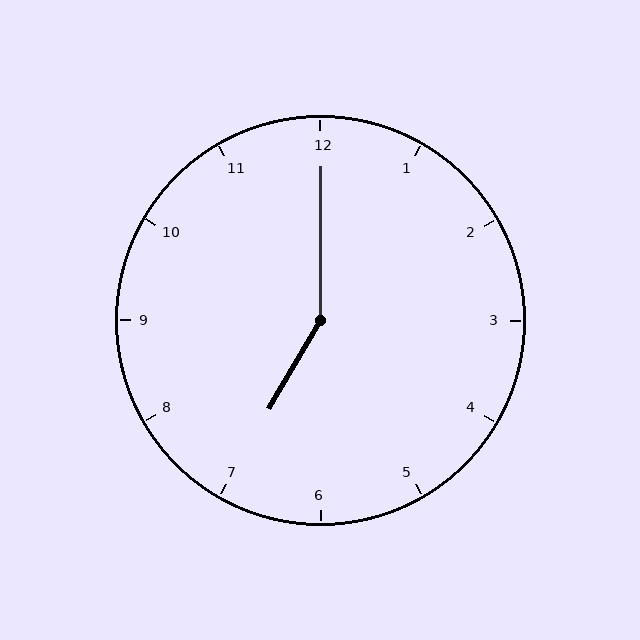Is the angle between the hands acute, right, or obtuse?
It is obtuse.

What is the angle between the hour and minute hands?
Approximately 150 degrees.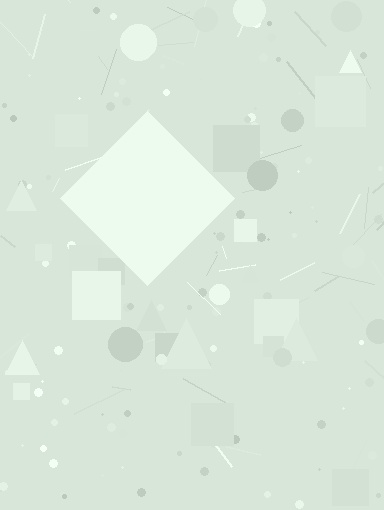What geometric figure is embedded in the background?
A diamond is embedded in the background.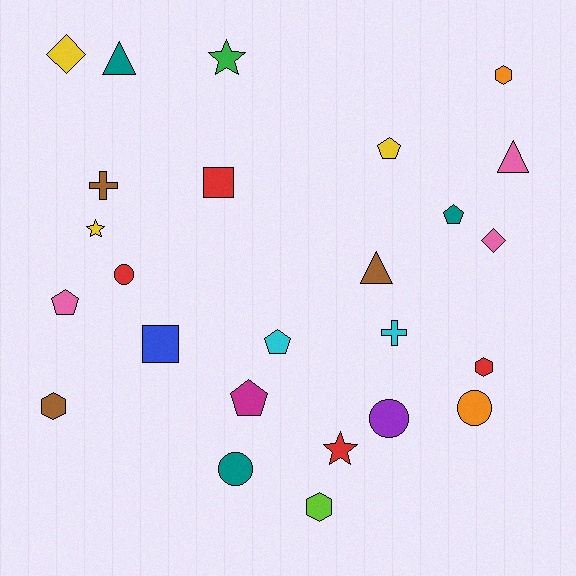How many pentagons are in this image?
There are 5 pentagons.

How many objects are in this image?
There are 25 objects.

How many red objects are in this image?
There are 4 red objects.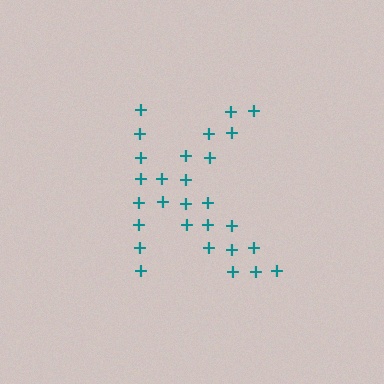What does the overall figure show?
The overall figure shows the letter K.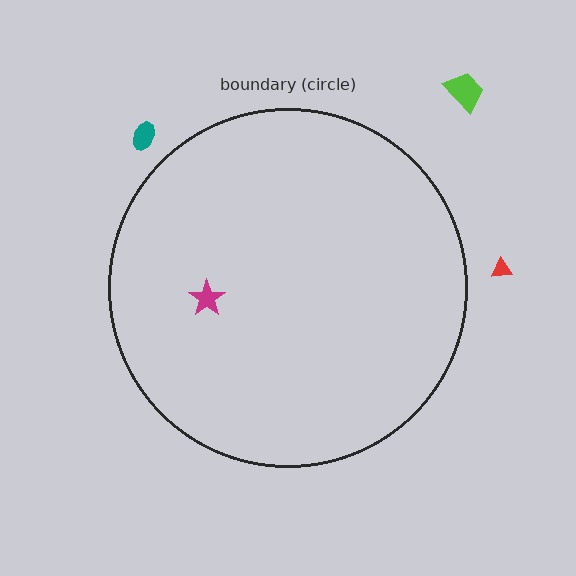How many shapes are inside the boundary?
1 inside, 3 outside.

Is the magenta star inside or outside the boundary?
Inside.